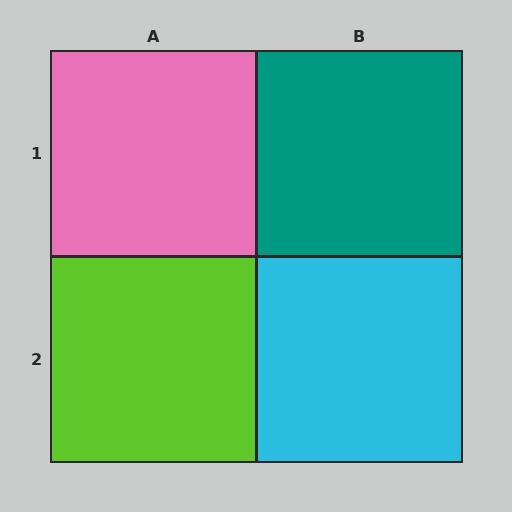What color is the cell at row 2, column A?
Lime.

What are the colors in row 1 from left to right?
Pink, teal.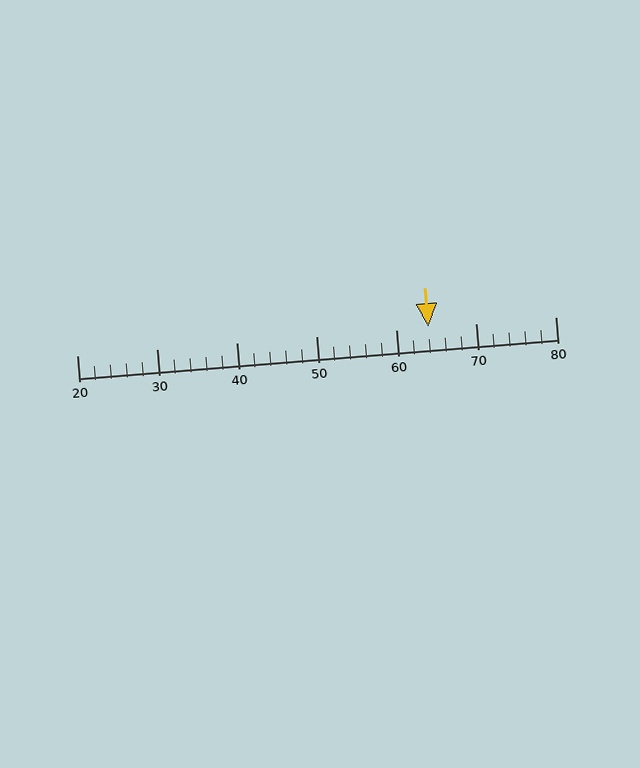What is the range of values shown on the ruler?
The ruler shows values from 20 to 80.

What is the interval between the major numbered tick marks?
The major tick marks are spaced 10 units apart.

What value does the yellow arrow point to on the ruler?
The yellow arrow points to approximately 64.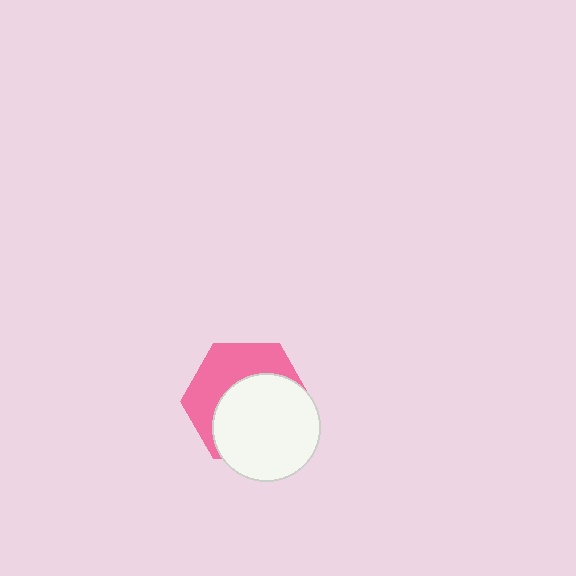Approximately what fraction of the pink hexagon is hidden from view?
Roughly 57% of the pink hexagon is hidden behind the white circle.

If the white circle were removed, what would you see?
You would see the complete pink hexagon.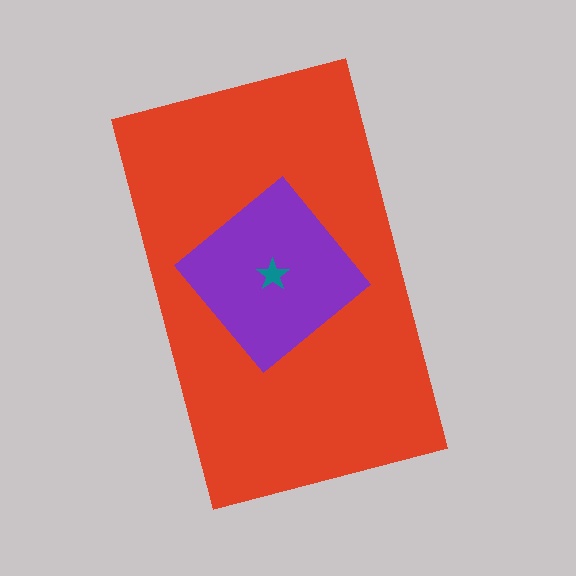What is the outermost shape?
The red rectangle.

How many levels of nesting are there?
3.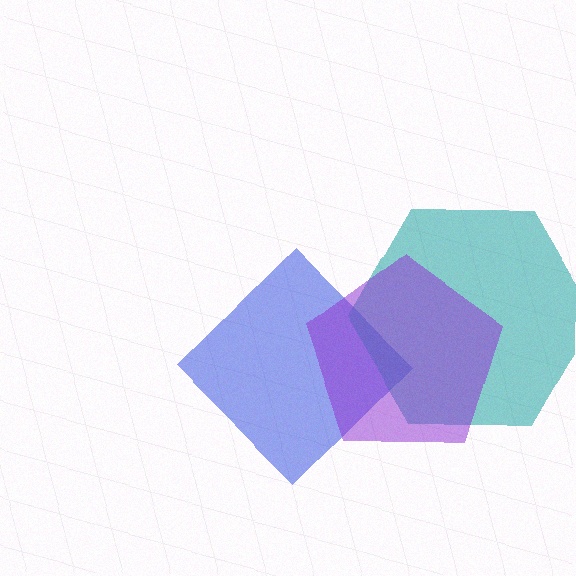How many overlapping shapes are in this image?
There are 3 overlapping shapes in the image.